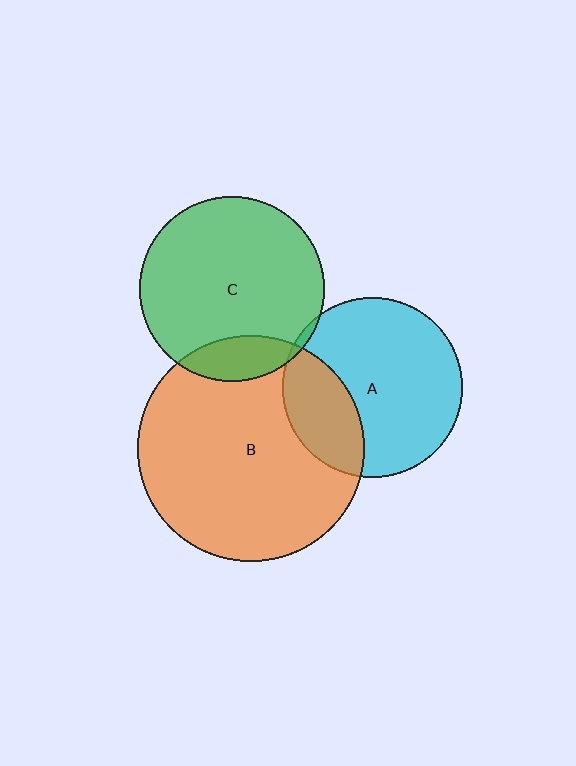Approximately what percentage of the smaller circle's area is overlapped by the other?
Approximately 15%.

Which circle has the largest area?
Circle B (orange).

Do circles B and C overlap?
Yes.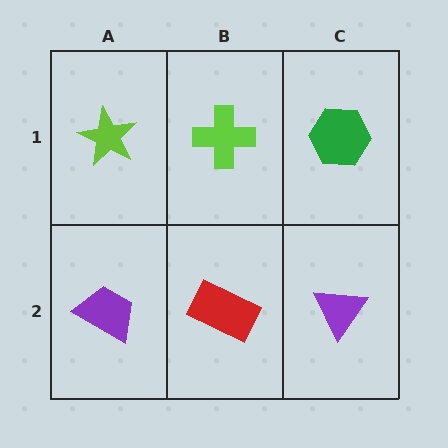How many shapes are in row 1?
3 shapes.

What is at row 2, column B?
A red rectangle.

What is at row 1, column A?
A lime star.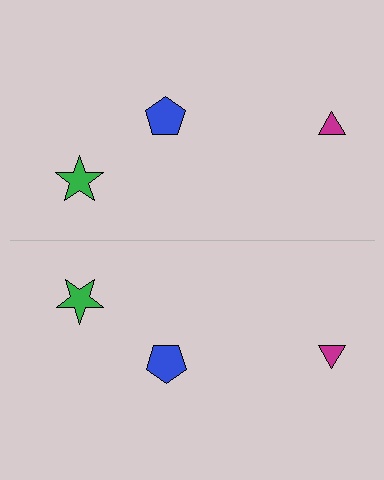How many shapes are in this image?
There are 6 shapes in this image.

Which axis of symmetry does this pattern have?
The pattern has a horizontal axis of symmetry running through the center of the image.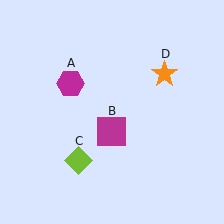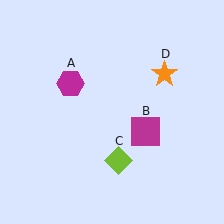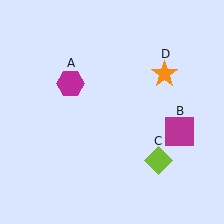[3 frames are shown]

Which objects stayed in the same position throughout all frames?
Magenta hexagon (object A) and orange star (object D) remained stationary.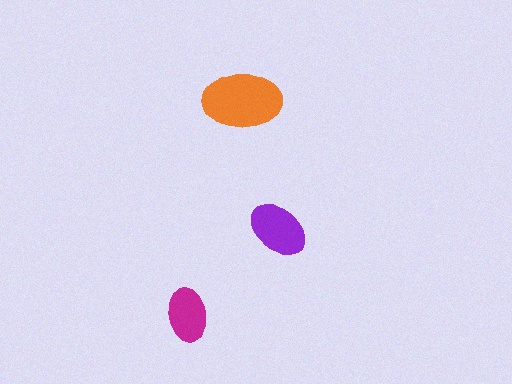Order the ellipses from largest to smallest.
the orange one, the purple one, the magenta one.